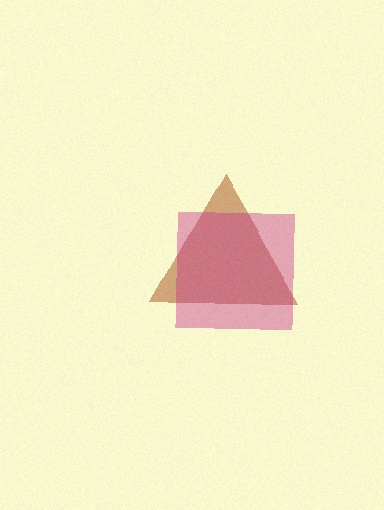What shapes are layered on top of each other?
The layered shapes are: a brown triangle, a magenta square.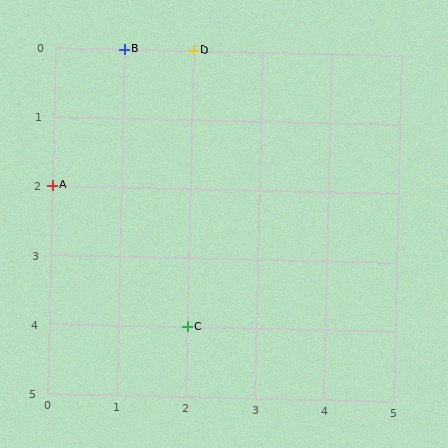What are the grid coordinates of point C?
Point C is at grid coordinates (2, 4).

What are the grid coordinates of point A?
Point A is at grid coordinates (0, 2).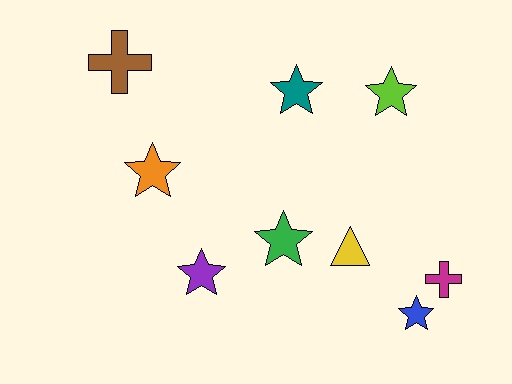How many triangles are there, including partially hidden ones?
There is 1 triangle.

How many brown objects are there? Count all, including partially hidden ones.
There is 1 brown object.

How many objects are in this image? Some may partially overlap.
There are 9 objects.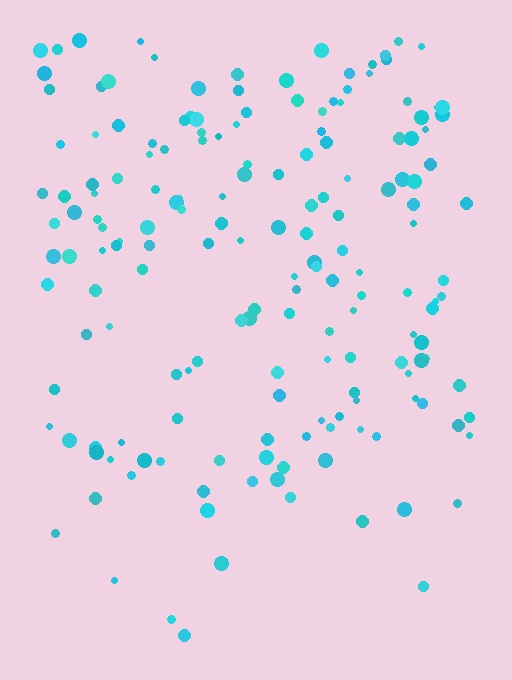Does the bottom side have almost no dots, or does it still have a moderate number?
Still a moderate number, just noticeably fewer than the top.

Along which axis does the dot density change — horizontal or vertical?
Vertical.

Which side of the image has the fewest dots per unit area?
The bottom.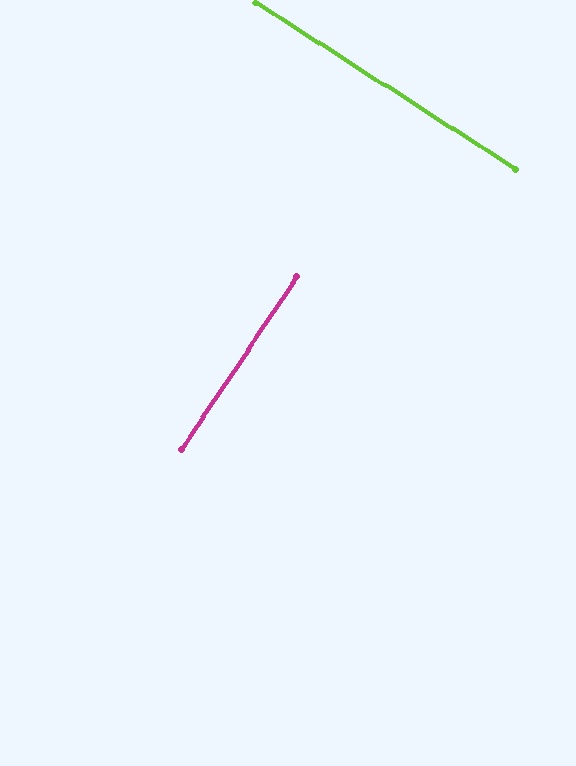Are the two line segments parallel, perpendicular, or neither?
Perpendicular — they meet at approximately 89°.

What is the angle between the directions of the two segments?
Approximately 89 degrees.